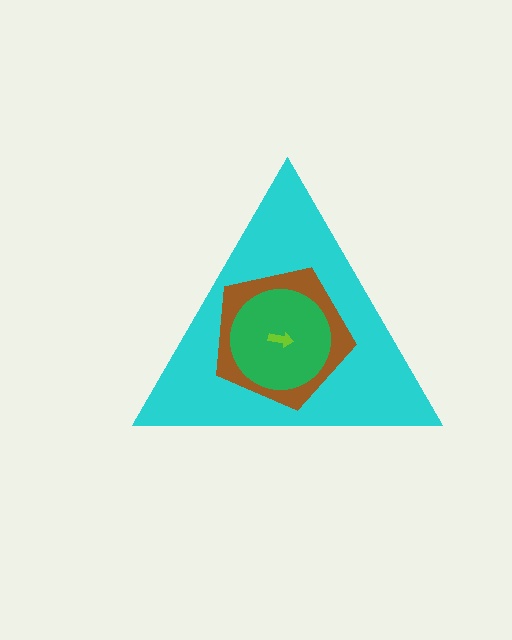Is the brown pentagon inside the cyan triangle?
Yes.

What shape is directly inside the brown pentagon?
The green circle.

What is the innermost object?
The lime arrow.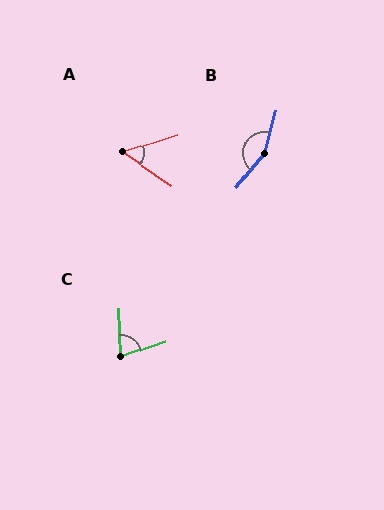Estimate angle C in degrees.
Approximately 73 degrees.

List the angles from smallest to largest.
A (53°), C (73°), B (155°).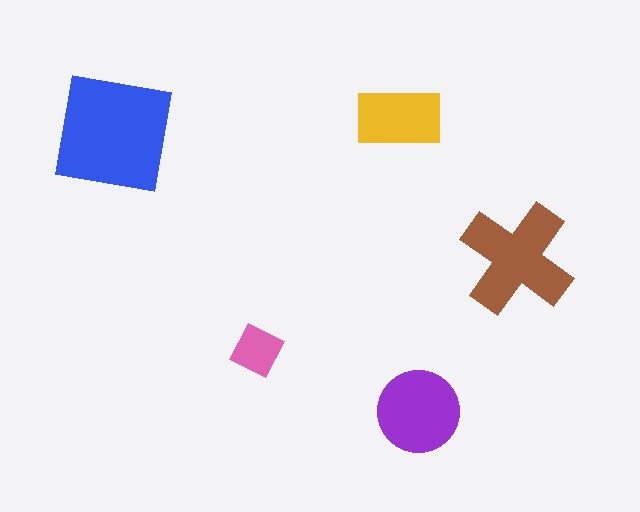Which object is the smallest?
The pink diamond.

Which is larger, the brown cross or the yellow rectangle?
The brown cross.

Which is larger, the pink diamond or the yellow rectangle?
The yellow rectangle.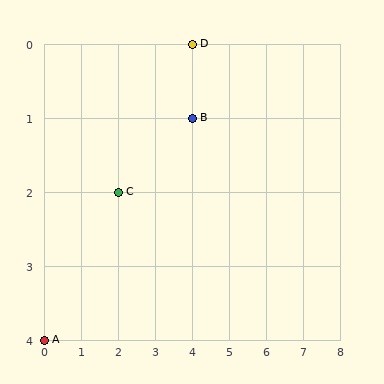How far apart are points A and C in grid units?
Points A and C are 2 columns and 2 rows apart (about 2.8 grid units diagonally).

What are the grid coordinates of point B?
Point B is at grid coordinates (4, 1).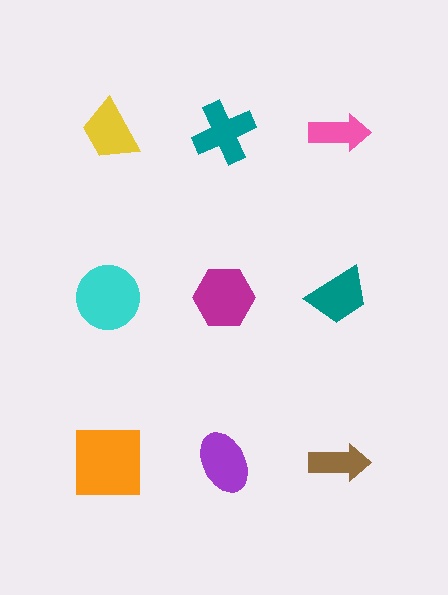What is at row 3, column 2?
A purple ellipse.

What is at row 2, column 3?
A teal trapezoid.